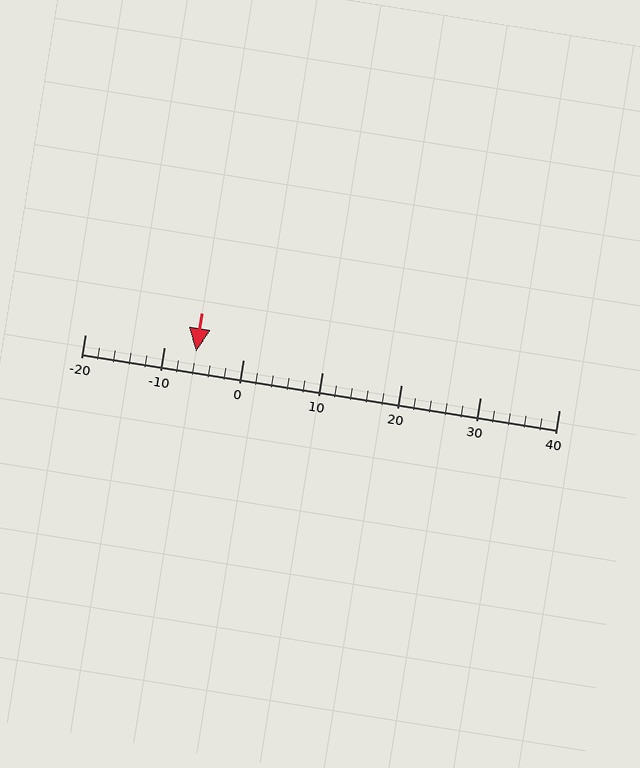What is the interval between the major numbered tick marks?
The major tick marks are spaced 10 units apart.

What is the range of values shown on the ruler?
The ruler shows values from -20 to 40.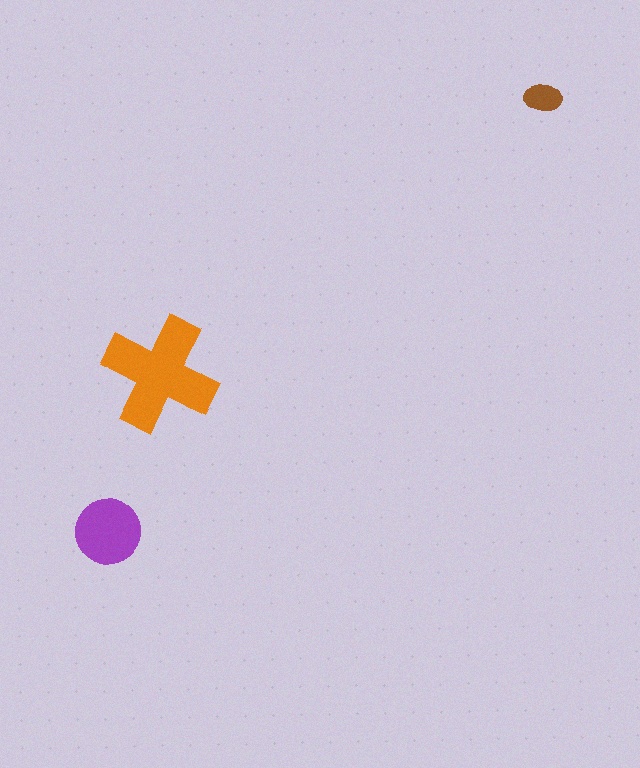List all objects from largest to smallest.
The orange cross, the purple circle, the brown ellipse.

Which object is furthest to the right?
The brown ellipse is rightmost.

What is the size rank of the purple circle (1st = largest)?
2nd.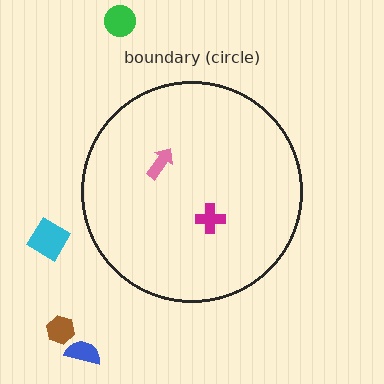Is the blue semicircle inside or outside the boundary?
Outside.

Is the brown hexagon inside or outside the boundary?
Outside.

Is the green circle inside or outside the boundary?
Outside.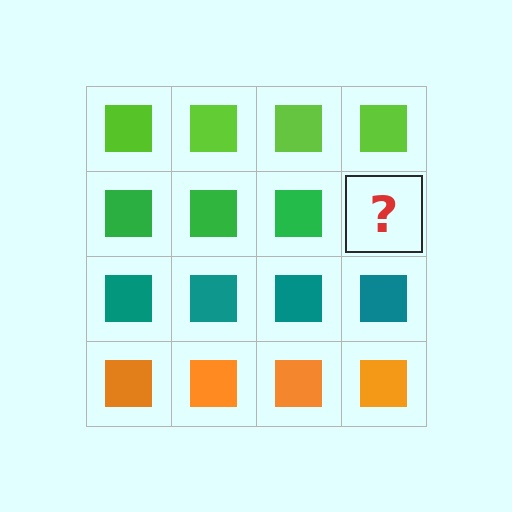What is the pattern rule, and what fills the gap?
The rule is that each row has a consistent color. The gap should be filled with a green square.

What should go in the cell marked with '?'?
The missing cell should contain a green square.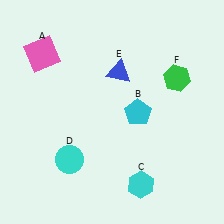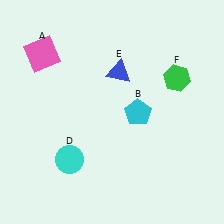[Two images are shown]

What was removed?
The cyan hexagon (C) was removed in Image 2.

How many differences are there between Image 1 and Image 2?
There is 1 difference between the two images.